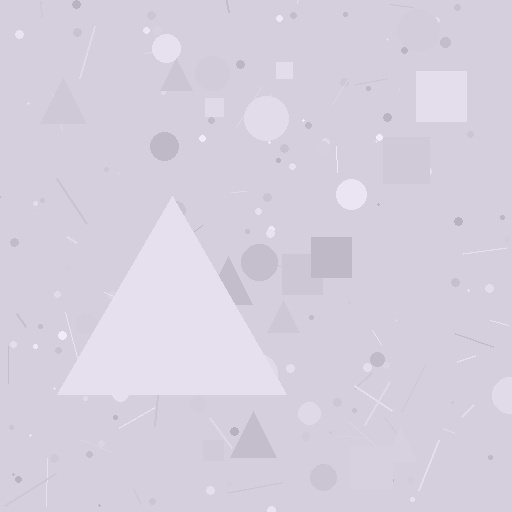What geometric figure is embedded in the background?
A triangle is embedded in the background.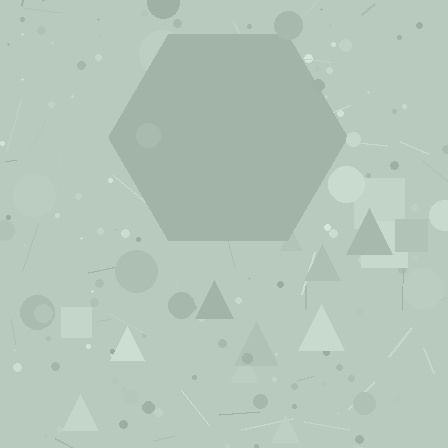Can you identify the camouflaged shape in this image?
The camouflaged shape is a hexagon.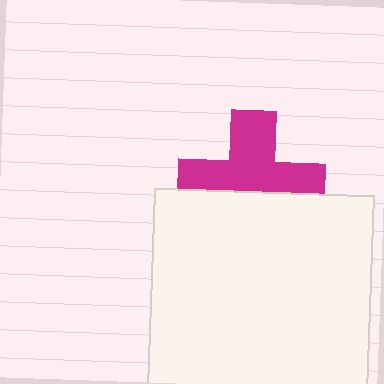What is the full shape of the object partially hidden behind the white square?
The partially hidden object is a magenta cross.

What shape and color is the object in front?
The object in front is a white square.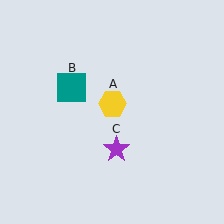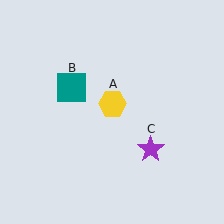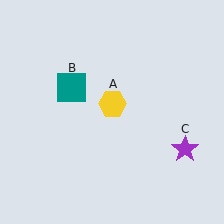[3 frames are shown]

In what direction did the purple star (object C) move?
The purple star (object C) moved right.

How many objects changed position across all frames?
1 object changed position: purple star (object C).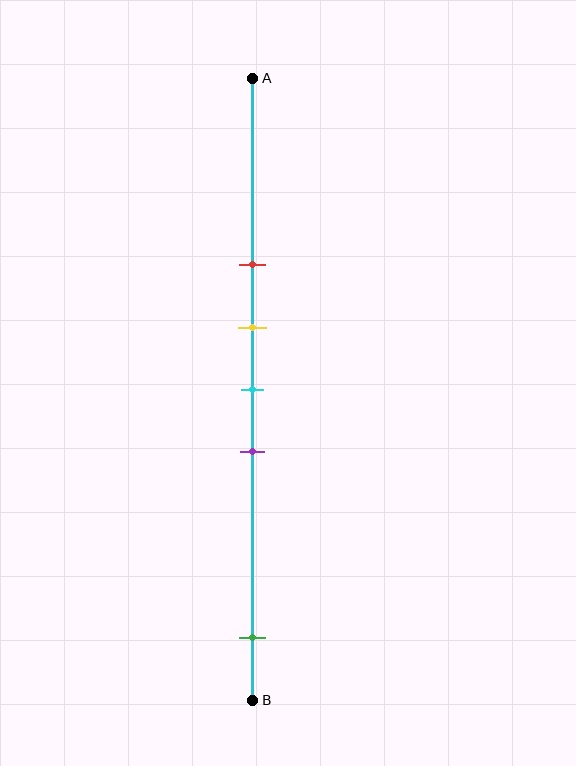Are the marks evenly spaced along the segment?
No, the marks are not evenly spaced.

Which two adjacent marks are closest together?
The yellow and cyan marks are the closest adjacent pair.